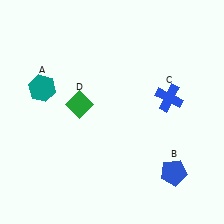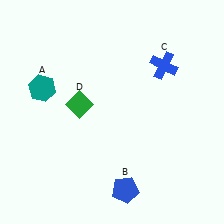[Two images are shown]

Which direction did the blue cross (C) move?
The blue cross (C) moved up.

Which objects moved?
The objects that moved are: the blue pentagon (B), the blue cross (C).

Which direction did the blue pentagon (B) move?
The blue pentagon (B) moved left.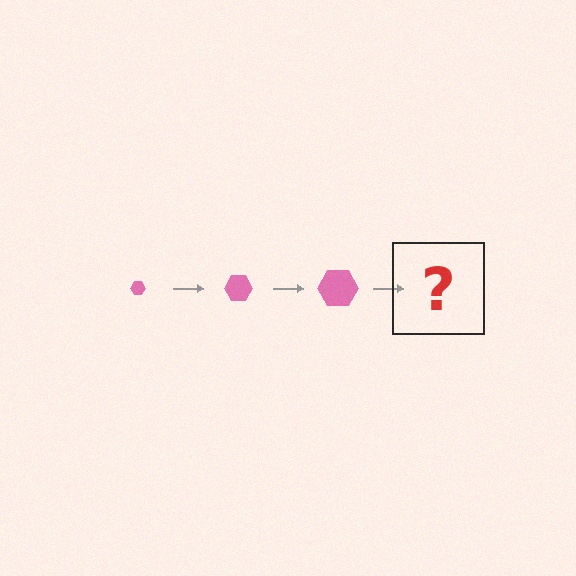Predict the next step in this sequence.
The next step is a pink hexagon, larger than the previous one.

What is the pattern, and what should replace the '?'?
The pattern is that the hexagon gets progressively larger each step. The '?' should be a pink hexagon, larger than the previous one.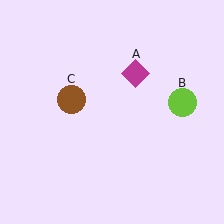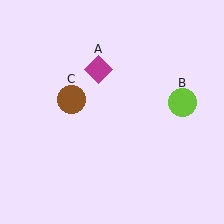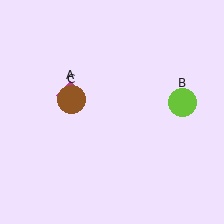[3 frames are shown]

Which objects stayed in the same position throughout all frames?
Lime circle (object B) and brown circle (object C) remained stationary.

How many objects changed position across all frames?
1 object changed position: magenta diamond (object A).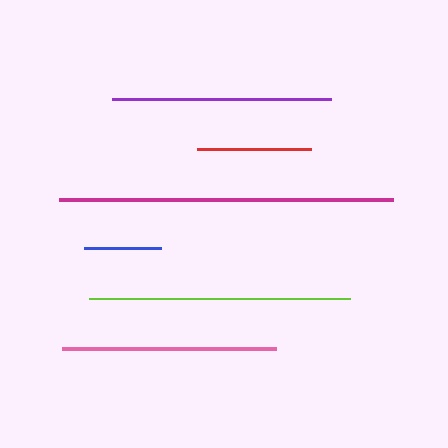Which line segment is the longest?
The magenta line is the longest at approximately 334 pixels.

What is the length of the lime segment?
The lime segment is approximately 261 pixels long.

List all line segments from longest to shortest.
From longest to shortest: magenta, lime, purple, pink, red, blue.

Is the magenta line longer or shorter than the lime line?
The magenta line is longer than the lime line.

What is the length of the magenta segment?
The magenta segment is approximately 334 pixels long.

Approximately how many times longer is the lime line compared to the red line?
The lime line is approximately 2.3 times the length of the red line.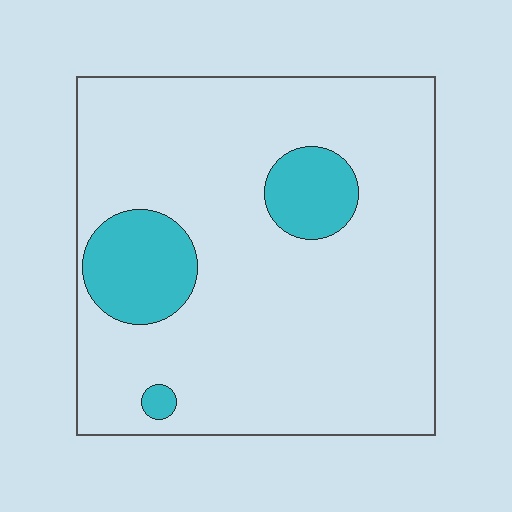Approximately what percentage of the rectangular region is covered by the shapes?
Approximately 15%.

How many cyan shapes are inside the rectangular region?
3.